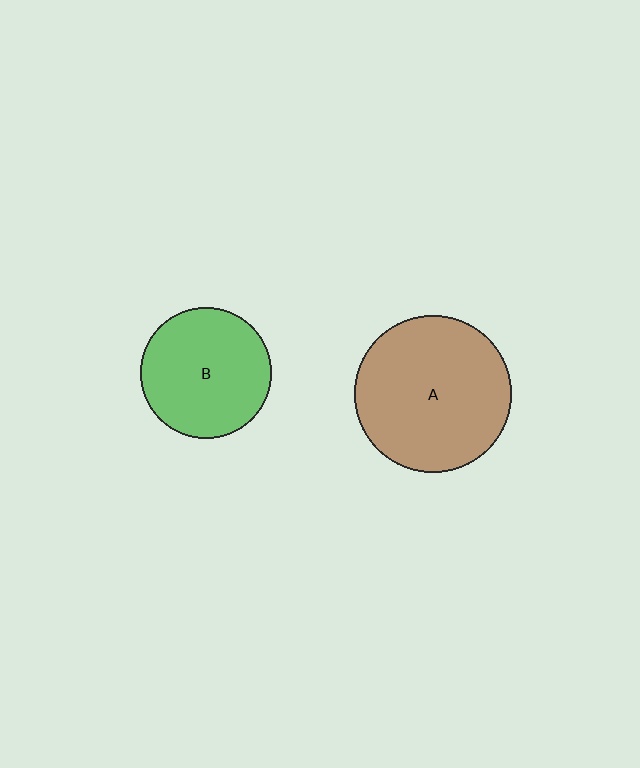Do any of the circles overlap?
No, none of the circles overlap.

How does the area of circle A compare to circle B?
Approximately 1.4 times.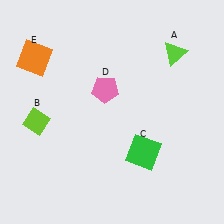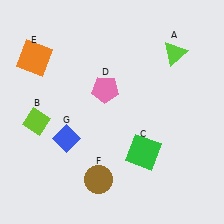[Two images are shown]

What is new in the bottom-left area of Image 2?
A blue diamond (G) was added in the bottom-left area of Image 2.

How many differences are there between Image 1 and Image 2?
There are 2 differences between the two images.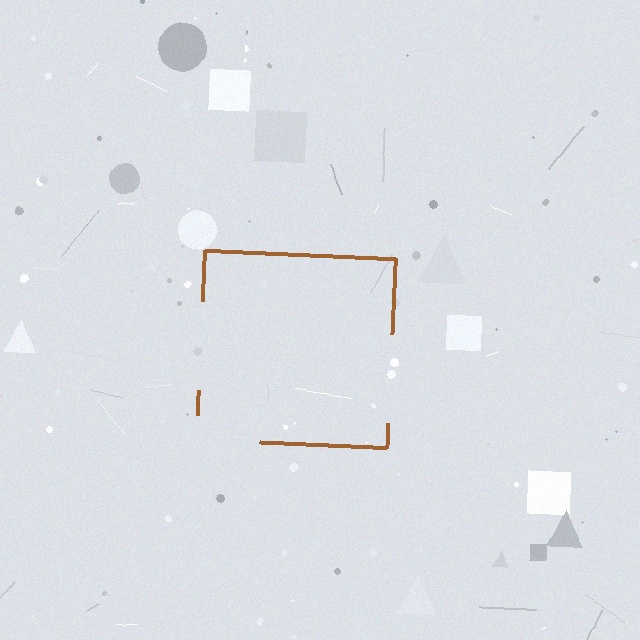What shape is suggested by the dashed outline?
The dashed outline suggests a square.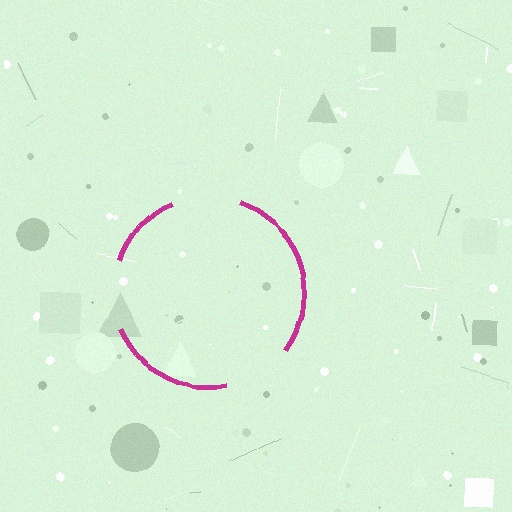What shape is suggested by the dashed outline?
The dashed outline suggests a circle.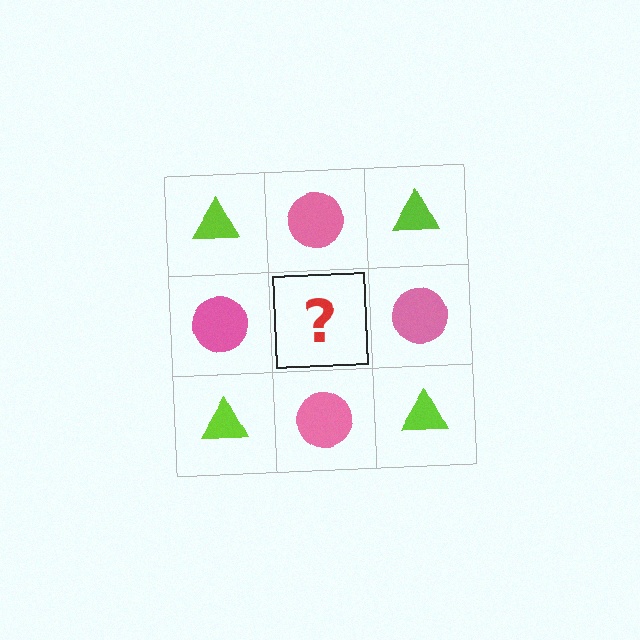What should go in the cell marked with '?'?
The missing cell should contain a lime triangle.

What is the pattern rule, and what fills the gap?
The rule is that it alternates lime triangle and pink circle in a checkerboard pattern. The gap should be filled with a lime triangle.